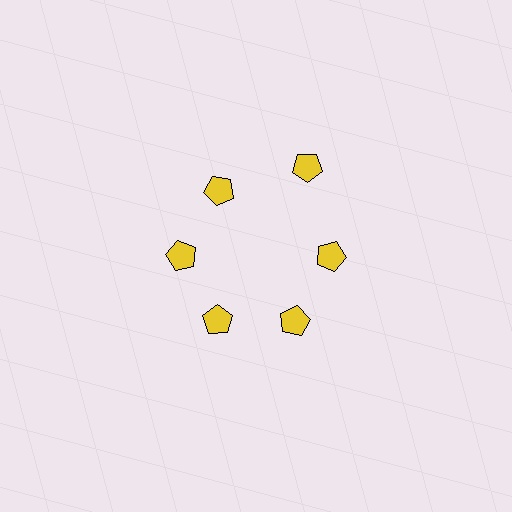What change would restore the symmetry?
The symmetry would be restored by moving it inward, back onto the ring so that all 6 pentagons sit at equal angles and equal distance from the center.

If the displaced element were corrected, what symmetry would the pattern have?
It would have 6-fold rotational symmetry — the pattern would map onto itself every 60 degrees.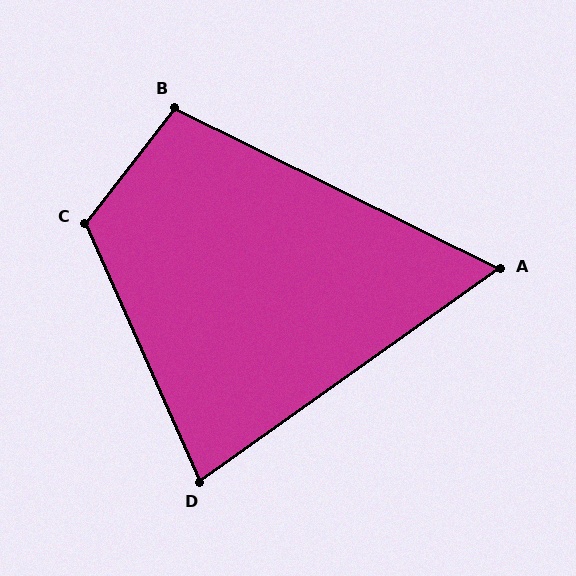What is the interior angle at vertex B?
Approximately 101 degrees (obtuse).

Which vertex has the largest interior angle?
C, at approximately 118 degrees.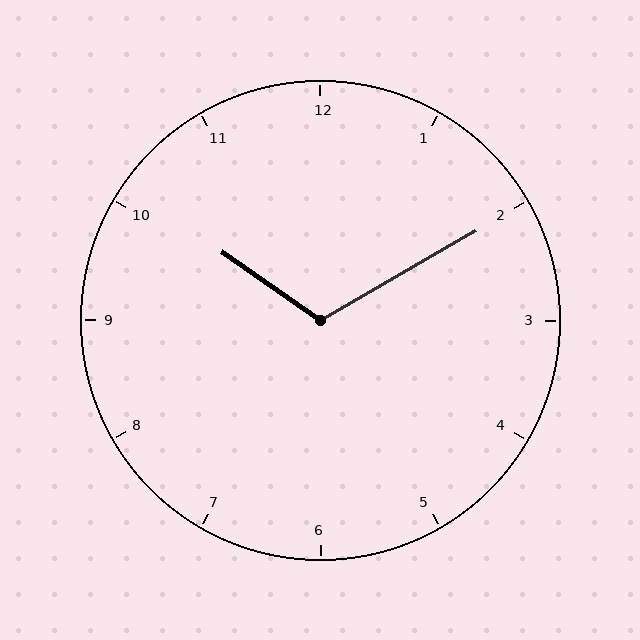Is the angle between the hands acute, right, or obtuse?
It is obtuse.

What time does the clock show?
10:10.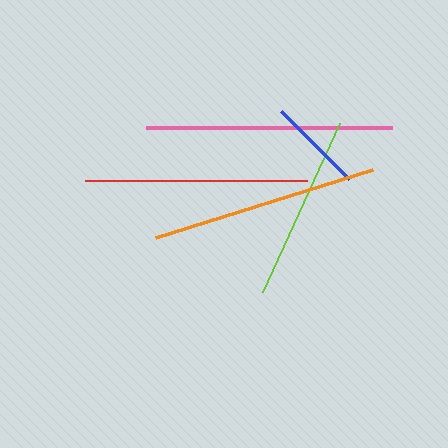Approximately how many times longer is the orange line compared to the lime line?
The orange line is approximately 1.2 times the length of the lime line.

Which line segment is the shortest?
The blue line is the shortest at approximately 96 pixels.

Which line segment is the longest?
The pink line is the longest at approximately 246 pixels.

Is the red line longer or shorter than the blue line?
The red line is longer than the blue line.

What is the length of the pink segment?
The pink segment is approximately 246 pixels long.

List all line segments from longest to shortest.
From longest to shortest: pink, orange, red, lime, blue.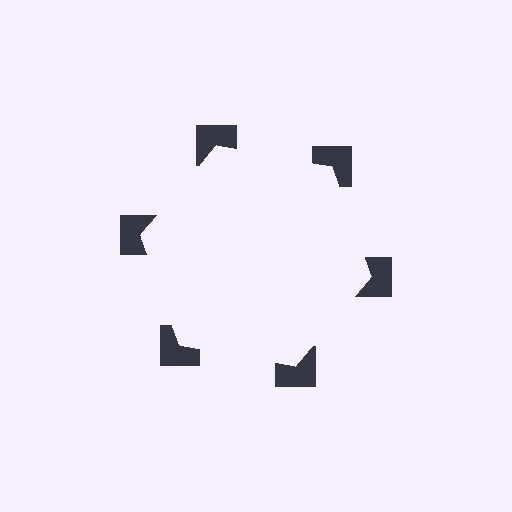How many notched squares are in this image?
There are 6 — one at each vertex of the illusory hexagon.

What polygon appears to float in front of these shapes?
An illusory hexagon — its edges are inferred from the aligned wedge cuts in the notched squares, not physically drawn.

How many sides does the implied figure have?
6 sides.